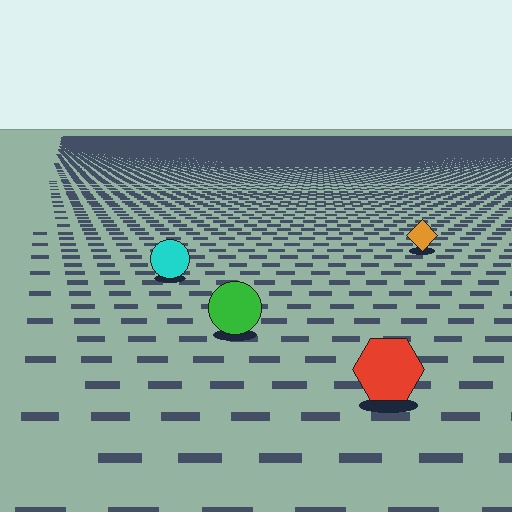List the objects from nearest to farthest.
From nearest to farthest: the red hexagon, the green circle, the cyan circle, the orange diamond.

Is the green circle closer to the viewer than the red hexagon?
No. The red hexagon is closer — you can tell from the texture gradient: the ground texture is coarser near it.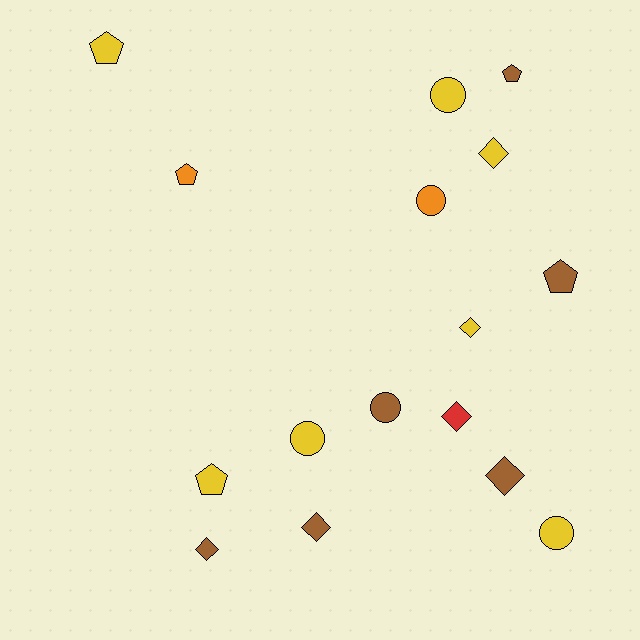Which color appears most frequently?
Yellow, with 7 objects.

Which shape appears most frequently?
Diamond, with 6 objects.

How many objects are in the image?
There are 16 objects.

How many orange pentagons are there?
There is 1 orange pentagon.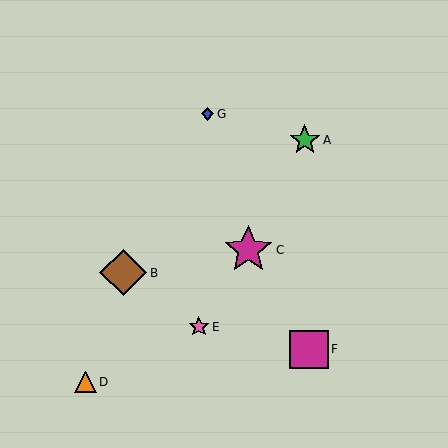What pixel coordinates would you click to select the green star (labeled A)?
Click at (305, 140) to select the green star A.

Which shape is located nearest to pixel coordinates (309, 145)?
The green star (labeled A) at (305, 140) is nearest to that location.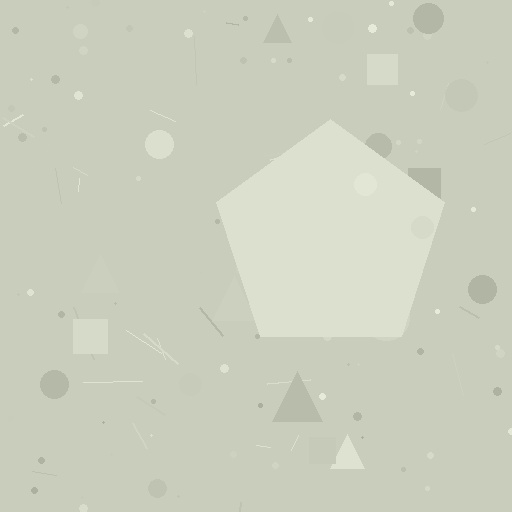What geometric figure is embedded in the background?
A pentagon is embedded in the background.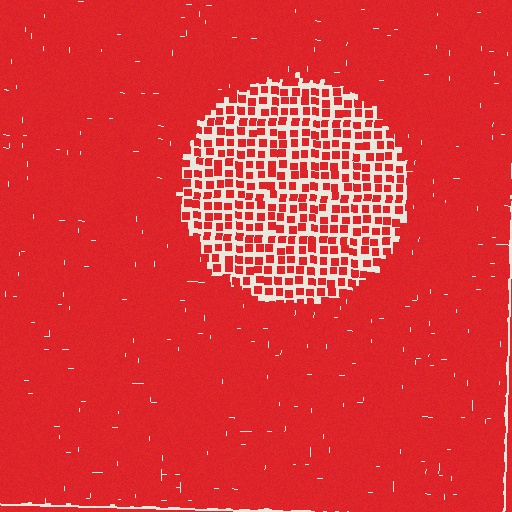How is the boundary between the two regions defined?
The boundary is defined by a change in element density (approximately 2.7x ratio). All elements are the same color, size, and shape.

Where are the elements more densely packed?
The elements are more densely packed outside the circle boundary.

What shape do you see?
I see a circle.